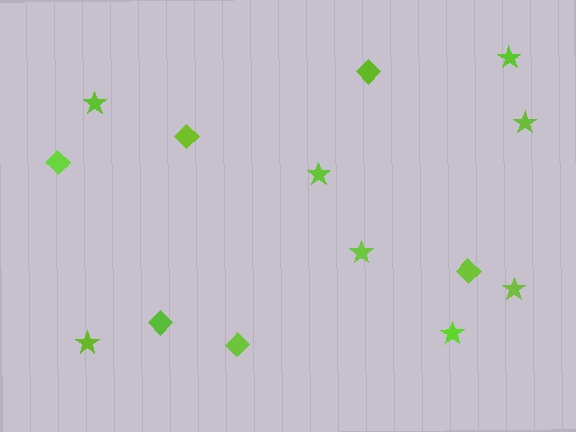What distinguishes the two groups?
There are 2 groups: one group of diamonds (6) and one group of stars (8).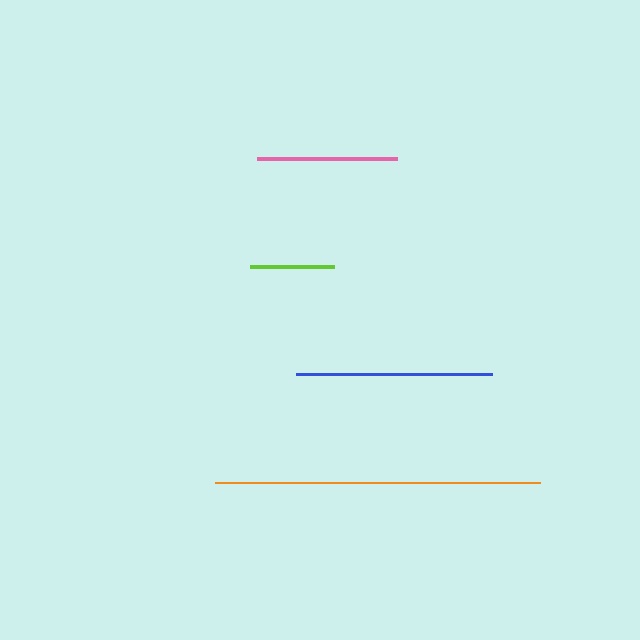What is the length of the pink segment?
The pink segment is approximately 140 pixels long.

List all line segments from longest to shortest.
From longest to shortest: orange, blue, pink, lime.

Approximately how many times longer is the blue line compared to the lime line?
The blue line is approximately 2.3 times the length of the lime line.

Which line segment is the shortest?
The lime line is the shortest at approximately 84 pixels.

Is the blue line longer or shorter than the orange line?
The orange line is longer than the blue line.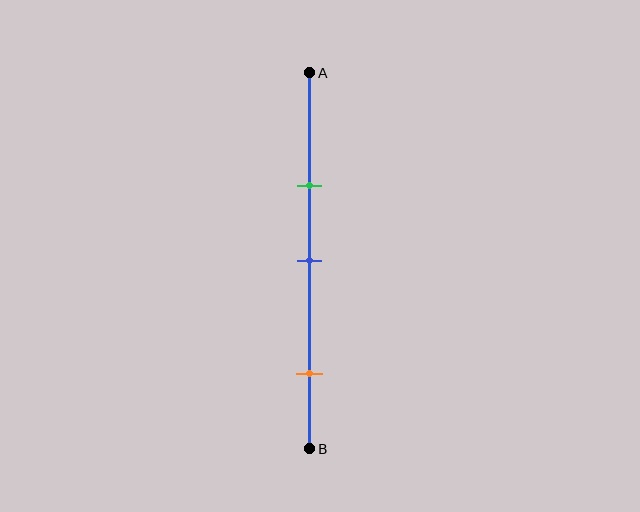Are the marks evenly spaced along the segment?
No, the marks are not evenly spaced.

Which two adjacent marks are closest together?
The green and blue marks are the closest adjacent pair.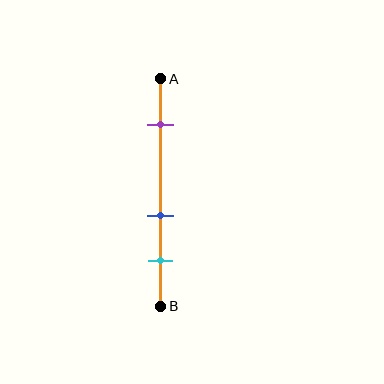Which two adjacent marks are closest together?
The blue and cyan marks are the closest adjacent pair.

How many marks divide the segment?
There are 3 marks dividing the segment.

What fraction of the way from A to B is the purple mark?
The purple mark is approximately 20% (0.2) of the way from A to B.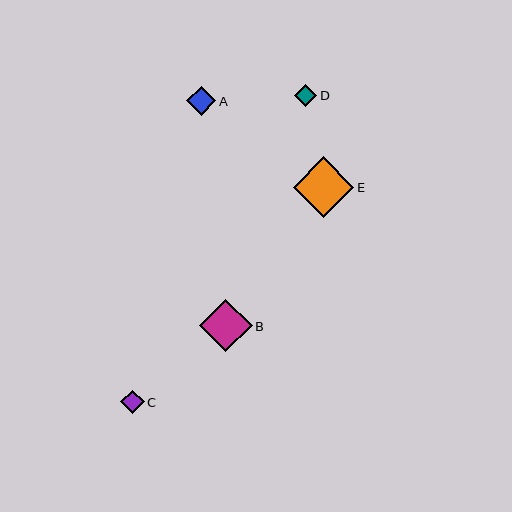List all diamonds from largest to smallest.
From largest to smallest: E, B, A, C, D.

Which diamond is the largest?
Diamond E is the largest with a size of approximately 61 pixels.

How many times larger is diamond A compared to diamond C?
Diamond A is approximately 1.2 times the size of diamond C.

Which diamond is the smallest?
Diamond D is the smallest with a size of approximately 22 pixels.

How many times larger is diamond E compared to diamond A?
Diamond E is approximately 2.1 times the size of diamond A.